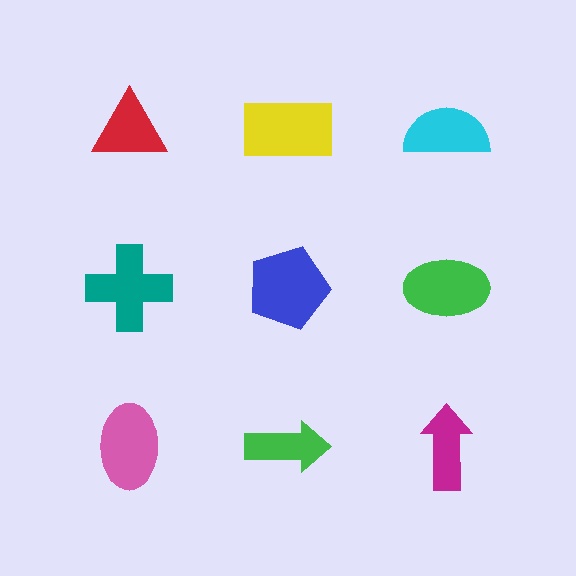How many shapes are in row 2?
3 shapes.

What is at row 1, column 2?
A yellow rectangle.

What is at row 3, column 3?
A magenta arrow.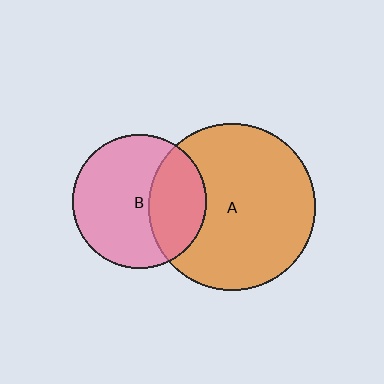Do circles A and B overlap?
Yes.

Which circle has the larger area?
Circle A (orange).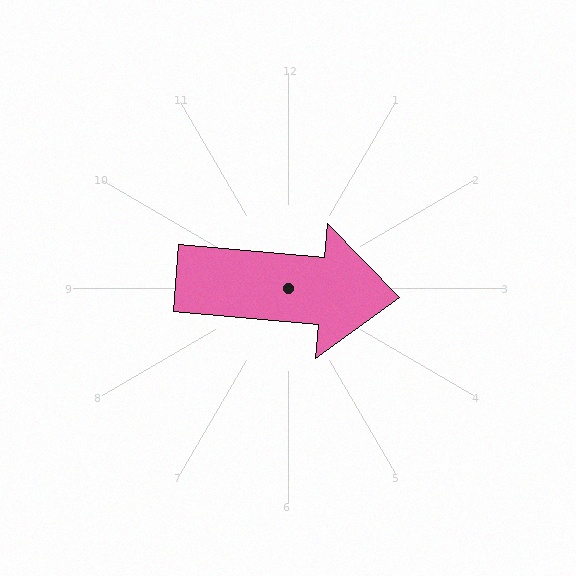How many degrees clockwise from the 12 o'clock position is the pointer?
Approximately 95 degrees.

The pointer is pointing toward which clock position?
Roughly 3 o'clock.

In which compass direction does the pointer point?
East.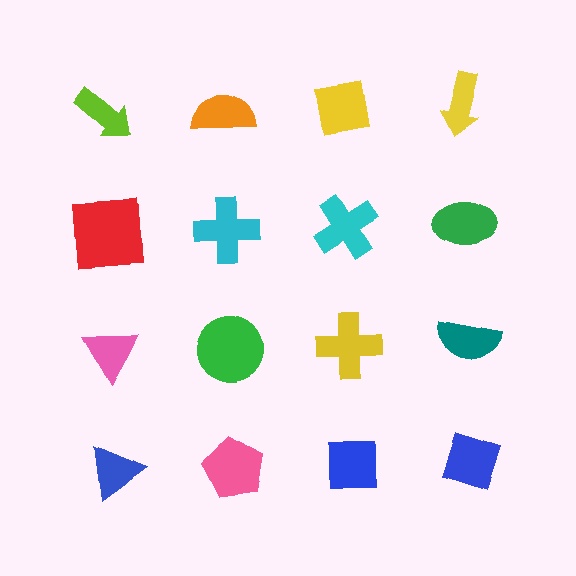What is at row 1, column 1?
A lime arrow.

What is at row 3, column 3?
A yellow cross.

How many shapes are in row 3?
4 shapes.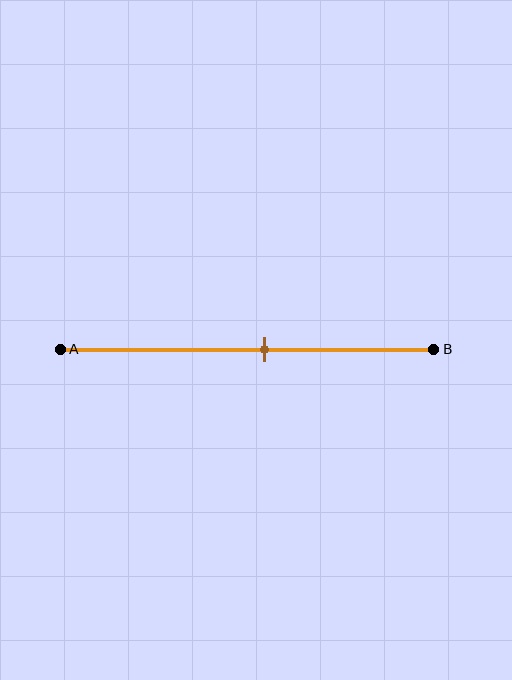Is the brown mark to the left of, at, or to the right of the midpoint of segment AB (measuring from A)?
The brown mark is to the right of the midpoint of segment AB.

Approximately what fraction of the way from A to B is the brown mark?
The brown mark is approximately 55% of the way from A to B.